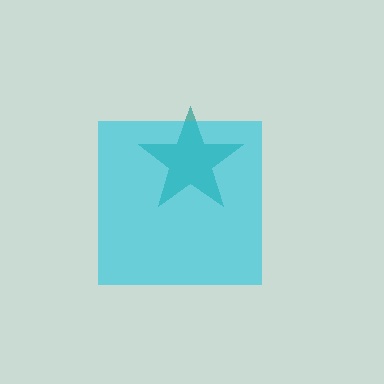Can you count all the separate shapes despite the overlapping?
Yes, there are 2 separate shapes.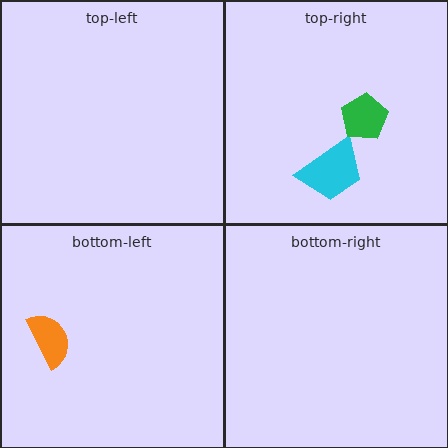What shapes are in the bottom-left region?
The orange semicircle.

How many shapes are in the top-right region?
2.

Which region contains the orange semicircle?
The bottom-left region.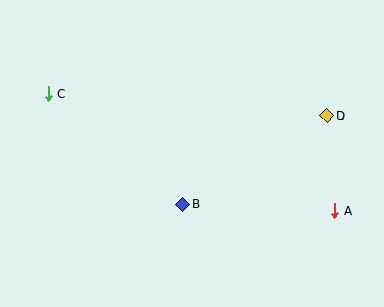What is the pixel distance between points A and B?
The distance between A and B is 152 pixels.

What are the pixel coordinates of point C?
Point C is at (48, 94).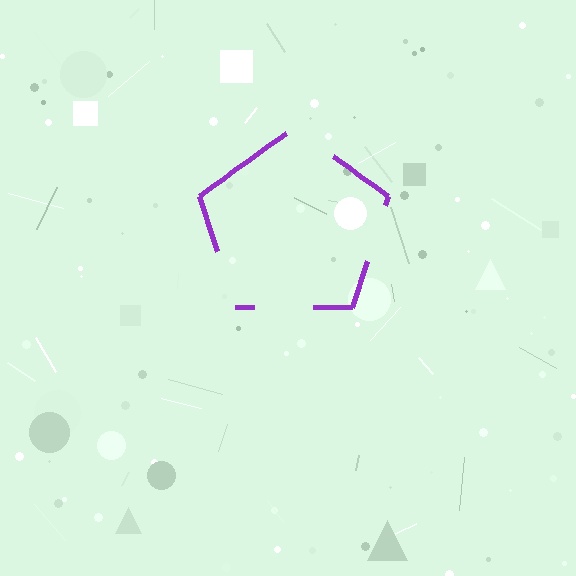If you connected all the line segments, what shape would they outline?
They would outline a pentagon.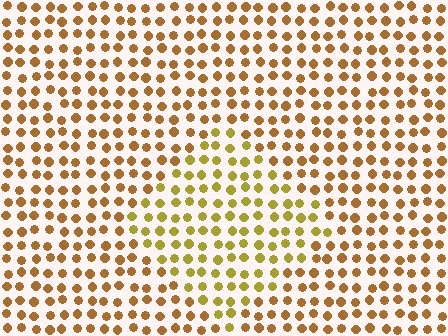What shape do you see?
I see a diamond.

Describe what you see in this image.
The image is filled with small brown elements in a uniform arrangement. A diamond-shaped region is visible where the elements are tinted to a slightly different hue, forming a subtle color boundary.